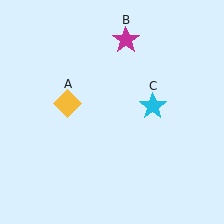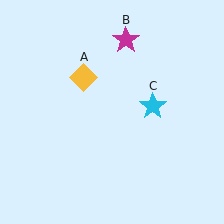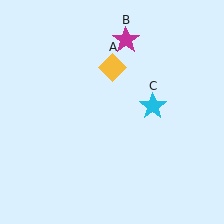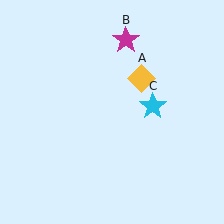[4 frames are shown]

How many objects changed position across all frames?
1 object changed position: yellow diamond (object A).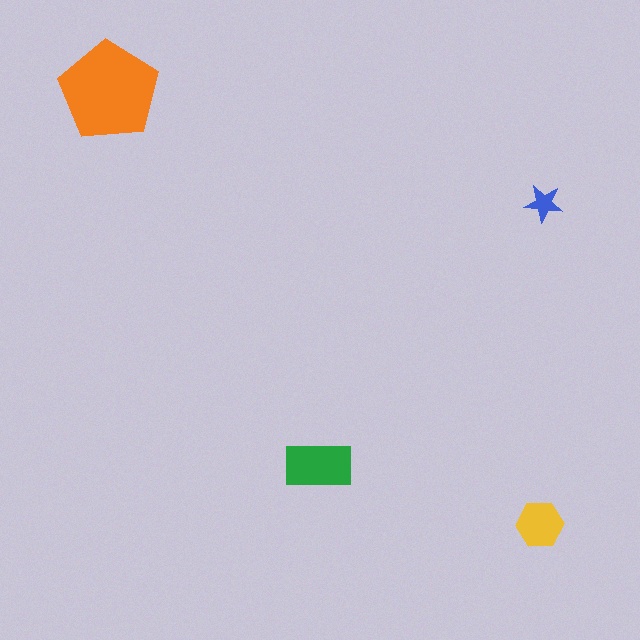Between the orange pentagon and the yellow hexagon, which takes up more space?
The orange pentagon.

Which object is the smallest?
The blue star.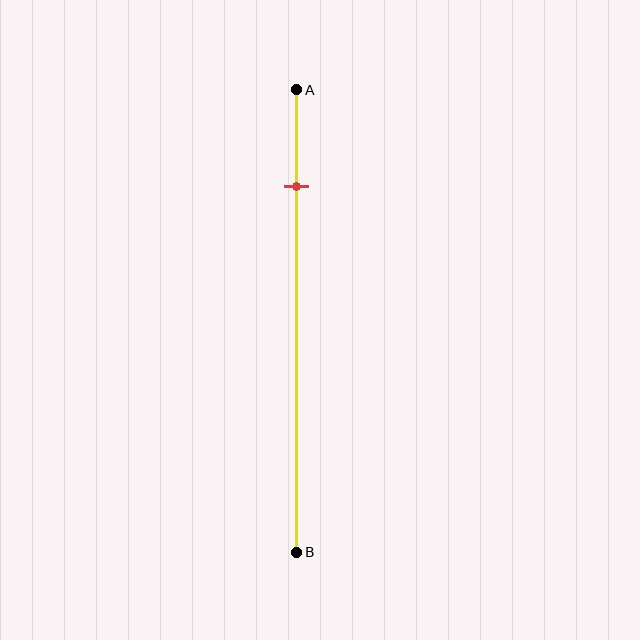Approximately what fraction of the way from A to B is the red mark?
The red mark is approximately 20% of the way from A to B.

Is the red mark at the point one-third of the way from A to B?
No, the mark is at about 20% from A, not at the 33% one-third point.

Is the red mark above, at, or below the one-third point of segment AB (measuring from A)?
The red mark is above the one-third point of segment AB.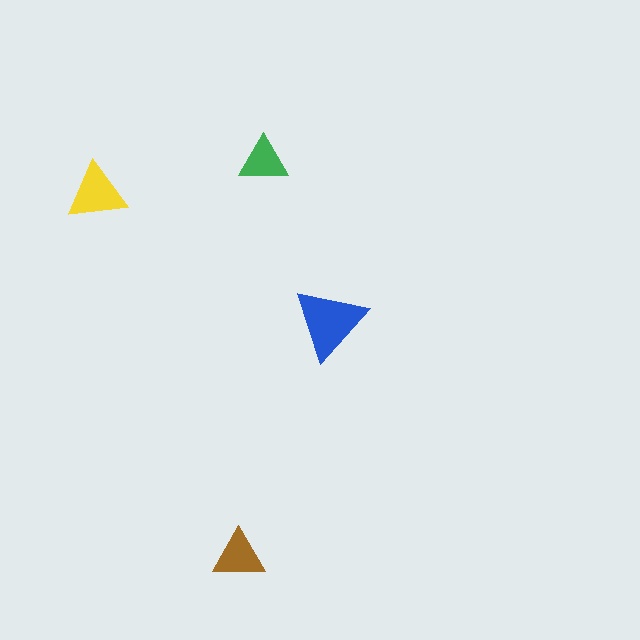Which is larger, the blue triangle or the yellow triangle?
The blue one.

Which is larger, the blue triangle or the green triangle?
The blue one.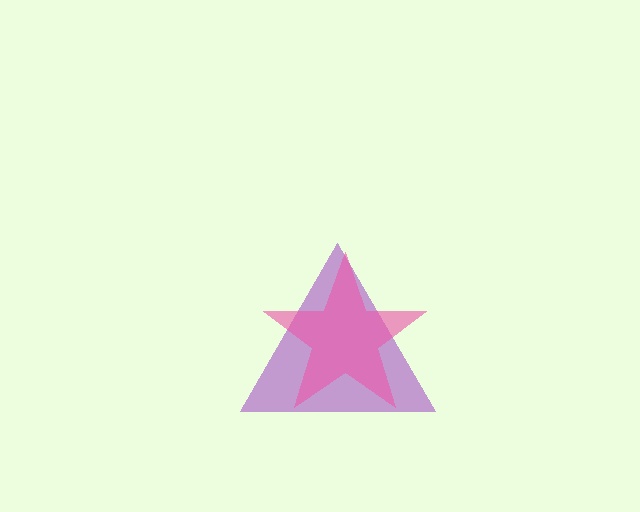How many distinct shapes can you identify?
There are 2 distinct shapes: a purple triangle, a pink star.